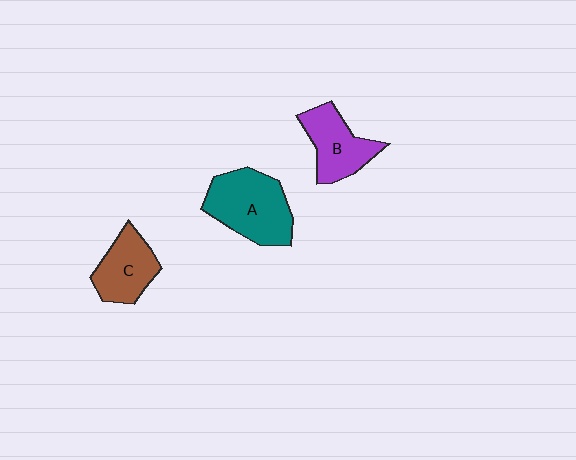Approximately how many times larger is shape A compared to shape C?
Approximately 1.5 times.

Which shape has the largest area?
Shape A (teal).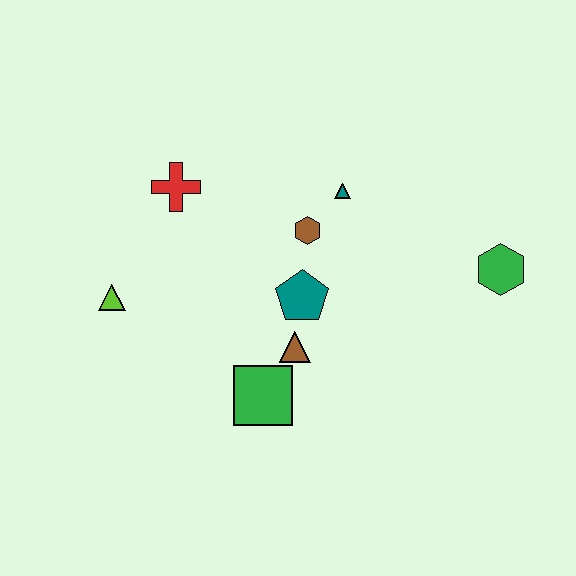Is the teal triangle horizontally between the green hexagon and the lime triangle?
Yes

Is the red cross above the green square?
Yes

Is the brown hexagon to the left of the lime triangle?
No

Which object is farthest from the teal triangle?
The lime triangle is farthest from the teal triangle.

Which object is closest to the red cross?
The lime triangle is closest to the red cross.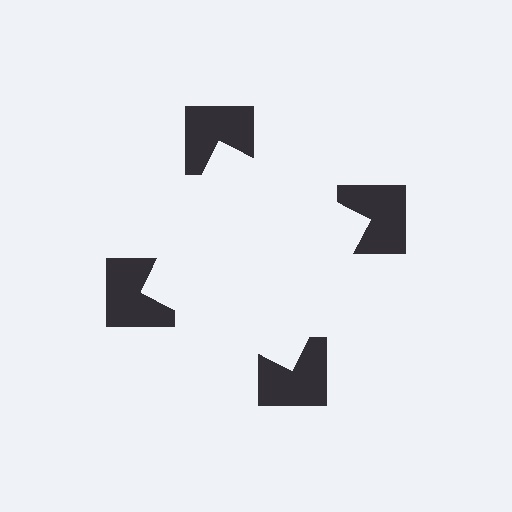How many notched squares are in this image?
There are 4 — one at each vertex of the illusory square.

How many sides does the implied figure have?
4 sides.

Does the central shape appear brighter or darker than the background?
It typically appears slightly brighter than the background, even though no actual brightness change is drawn.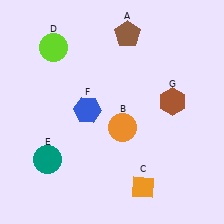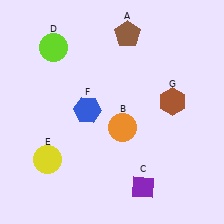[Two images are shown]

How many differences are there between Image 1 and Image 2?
There are 2 differences between the two images.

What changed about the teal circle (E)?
In Image 1, E is teal. In Image 2, it changed to yellow.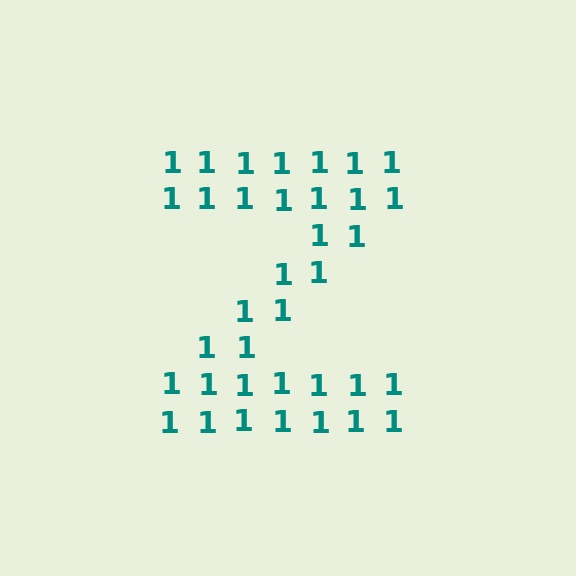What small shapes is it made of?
It is made of small digit 1's.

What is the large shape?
The large shape is the letter Z.